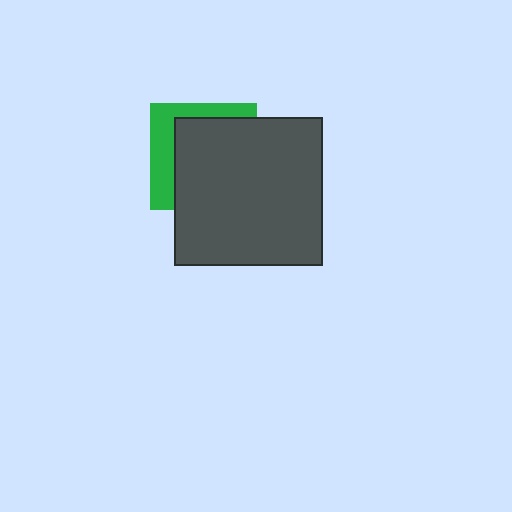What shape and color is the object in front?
The object in front is a dark gray square.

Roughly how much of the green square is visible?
A small part of it is visible (roughly 32%).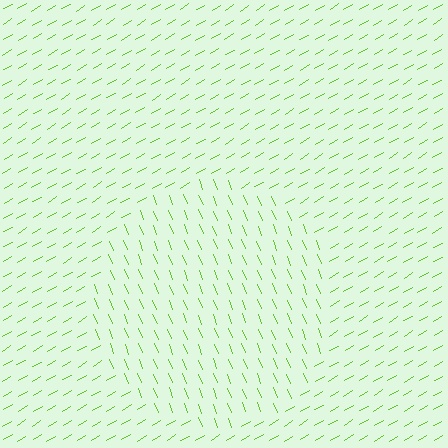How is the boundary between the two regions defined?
The boundary is defined purely by a change in line orientation (approximately 81 degrees difference). All lines are the same color and thickness.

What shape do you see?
I see a circle.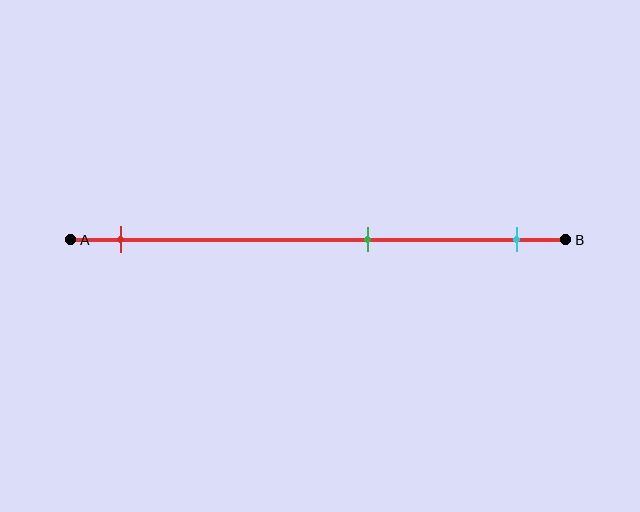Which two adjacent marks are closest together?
The green and cyan marks are the closest adjacent pair.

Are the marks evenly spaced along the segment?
No, the marks are not evenly spaced.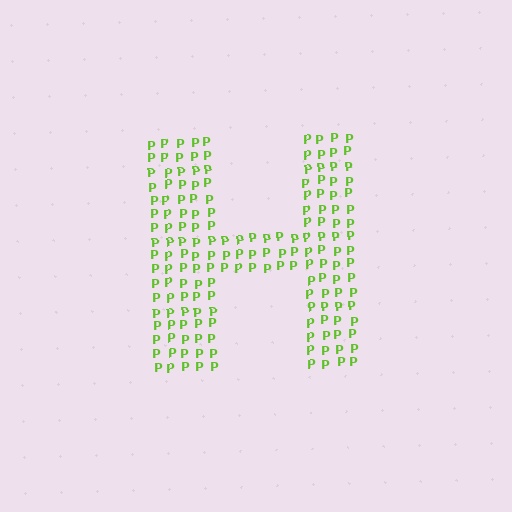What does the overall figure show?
The overall figure shows the letter H.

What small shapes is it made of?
It is made of small letter P's.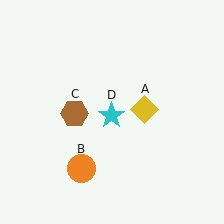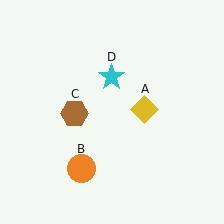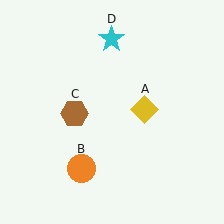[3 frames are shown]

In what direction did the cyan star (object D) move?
The cyan star (object D) moved up.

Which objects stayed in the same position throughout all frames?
Yellow diamond (object A) and orange circle (object B) and brown hexagon (object C) remained stationary.